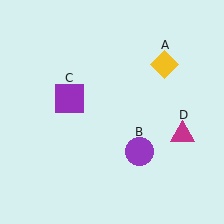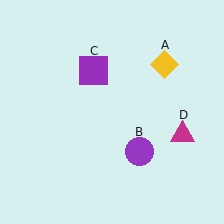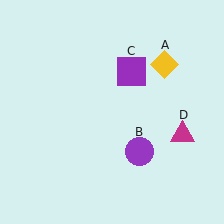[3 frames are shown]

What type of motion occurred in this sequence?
The purple square (object C) rotated clockwise around the center of the scene.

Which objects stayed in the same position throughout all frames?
Yellow diamond (object A) and purple circle (object B) and magenta triangle (object D) remained stationary.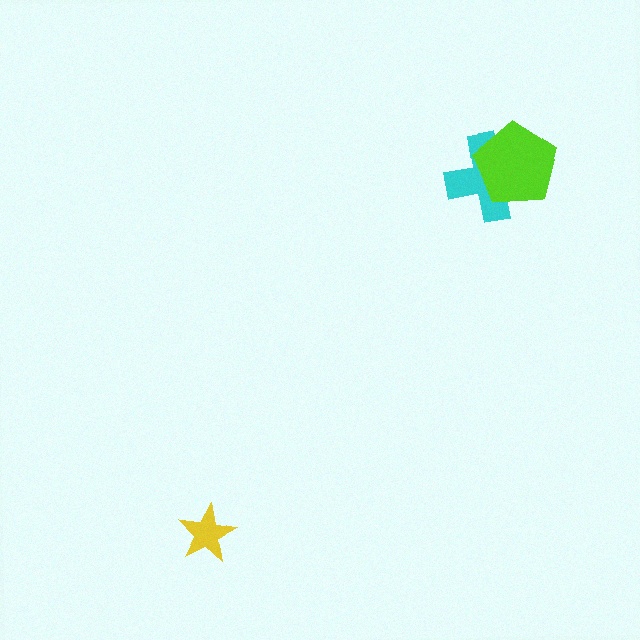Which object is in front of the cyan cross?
The lime pentagon is in front of the cyan cross.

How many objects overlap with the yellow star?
0 objects overlap with the yellow star.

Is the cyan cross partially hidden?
Yes, it is partially covered by another shape.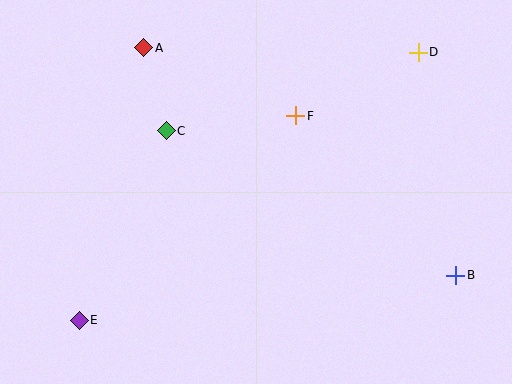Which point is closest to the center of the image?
Point F at (296, 116) is closest to the center.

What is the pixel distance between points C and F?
The distance between C and F is 130 pixels.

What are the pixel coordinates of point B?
Point B is at (456, 275).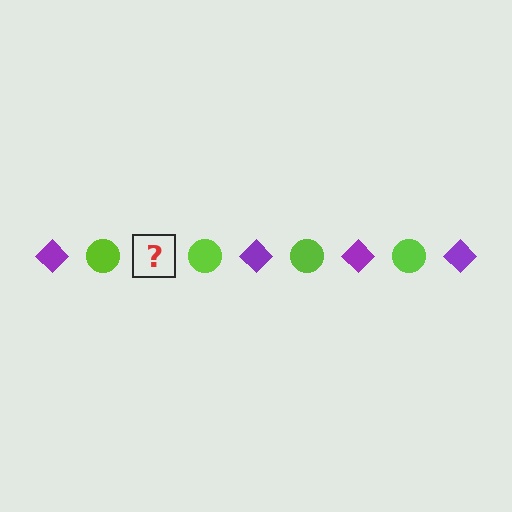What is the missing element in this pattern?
The missing element is a purple diamond.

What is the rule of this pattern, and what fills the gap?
The rule is that the pattern alternates between purple diamond and lime circle. The gap should be filled with a purple diamond.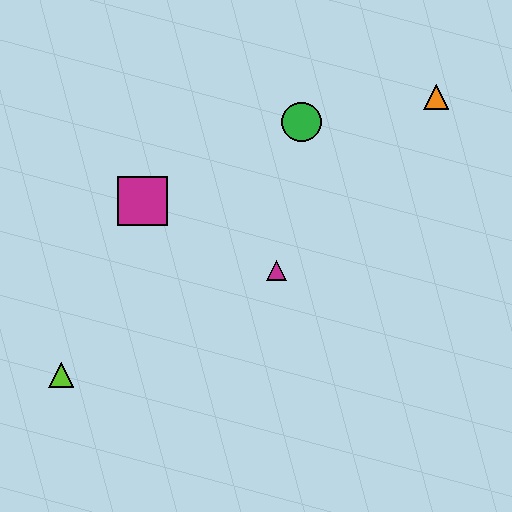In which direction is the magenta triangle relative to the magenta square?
The magenta triangle is to the right of the magenta square.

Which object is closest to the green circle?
The orange triangle is closest to the green circle.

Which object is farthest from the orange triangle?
The lime triangle is farthest from the orange triangle.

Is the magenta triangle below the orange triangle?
Yes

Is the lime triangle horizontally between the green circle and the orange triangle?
No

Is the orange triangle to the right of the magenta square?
Yes